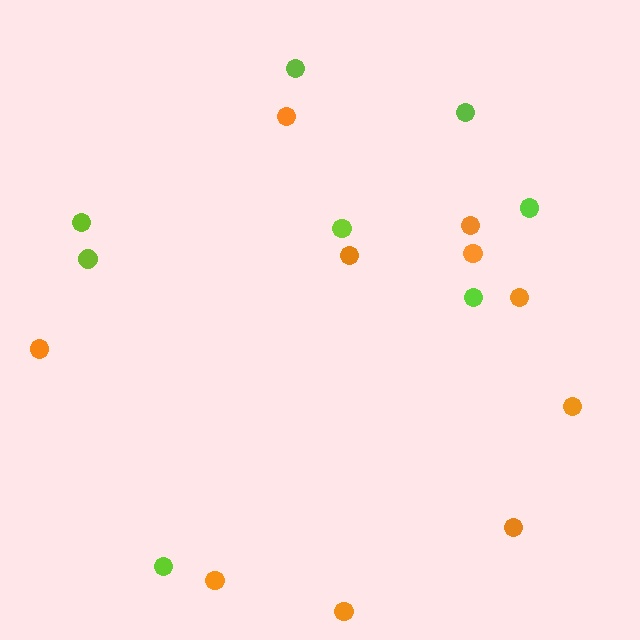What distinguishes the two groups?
There are 2 groups: one group of orange circles (10) and one group of lime circles (8).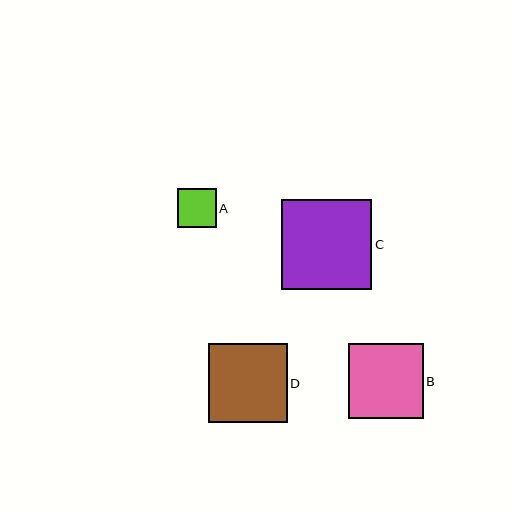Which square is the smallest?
Square A is the smallest with a size of approximately 39 pixels.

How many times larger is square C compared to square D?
Square C is approximately 1.1 times the size of square D.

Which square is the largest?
Square C is the largest with a size of approximately 90 pixels.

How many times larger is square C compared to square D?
Square C is approximately 1.1 times the size of square D.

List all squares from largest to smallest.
From largest to smallest: C, D, B, A.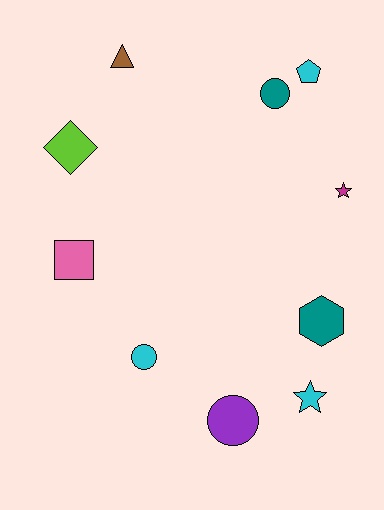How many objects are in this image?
There are 10 objects.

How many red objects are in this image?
There are no red objects.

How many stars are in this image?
There are 2 stars.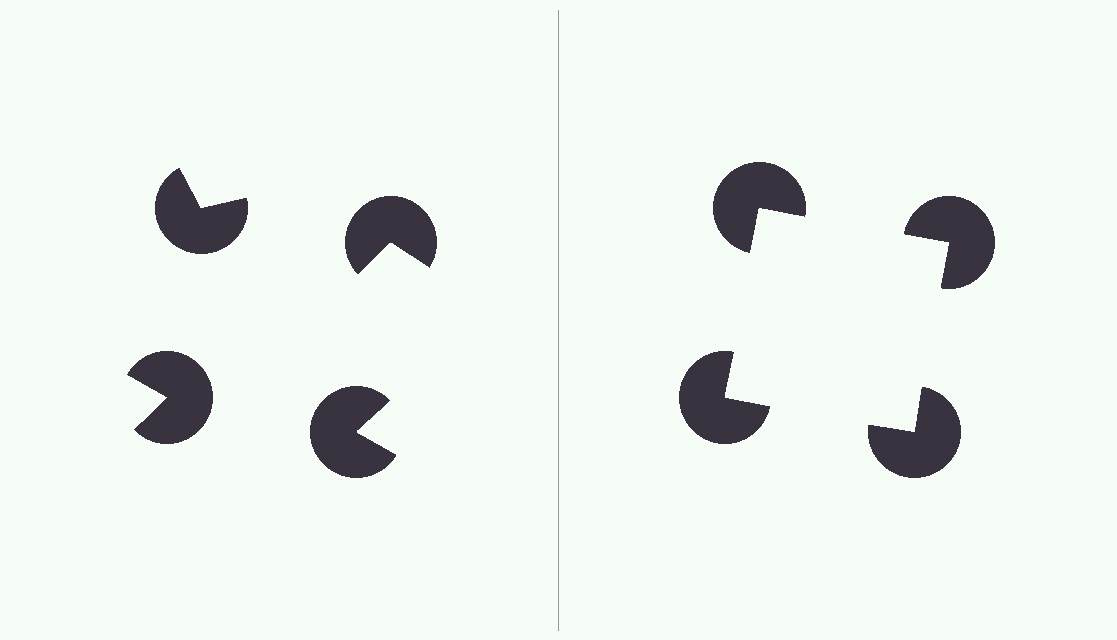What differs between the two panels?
The pac-man discs are positioned identically on both sides; only the wedge orientations differ. On the right they align to a square; on the left they are misaligned.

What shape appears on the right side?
An illusory square.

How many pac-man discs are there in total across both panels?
8 — 4 on each side.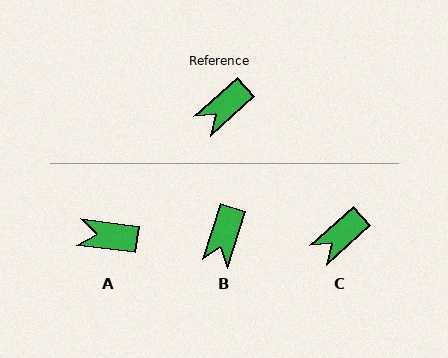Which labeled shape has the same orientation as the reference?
C.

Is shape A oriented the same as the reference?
No, it is off by about 49 degrees.